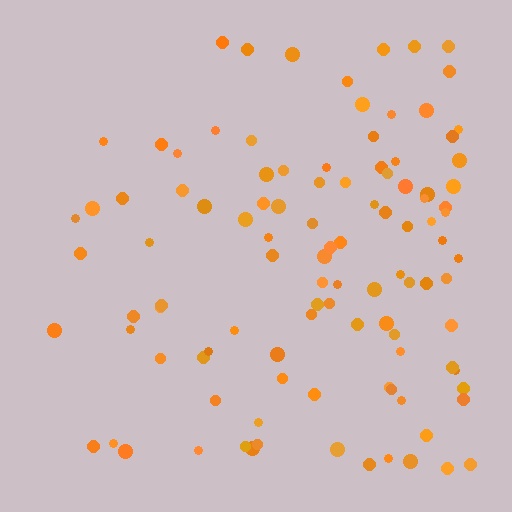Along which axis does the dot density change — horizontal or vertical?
Horizontal.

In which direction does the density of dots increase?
From left to right, with the right side densest.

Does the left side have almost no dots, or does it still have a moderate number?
Still a moderate number, just noticeably fewer than the right.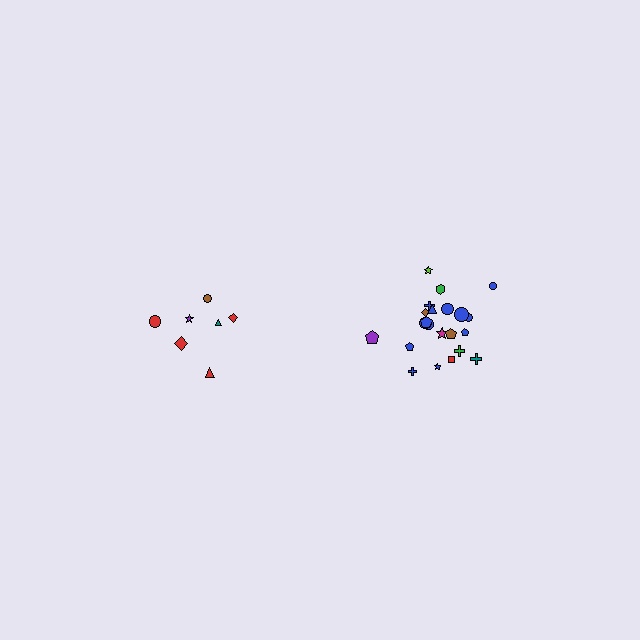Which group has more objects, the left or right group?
The right group.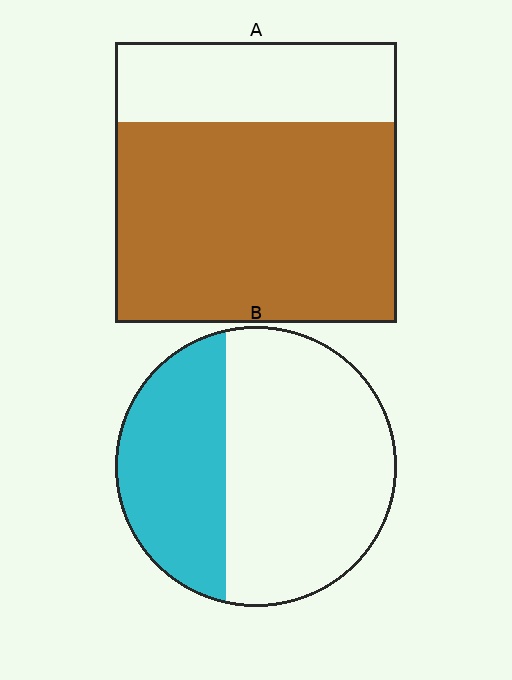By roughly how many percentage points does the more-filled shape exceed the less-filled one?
By roughly 35 percentage points (A over B).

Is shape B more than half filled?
No.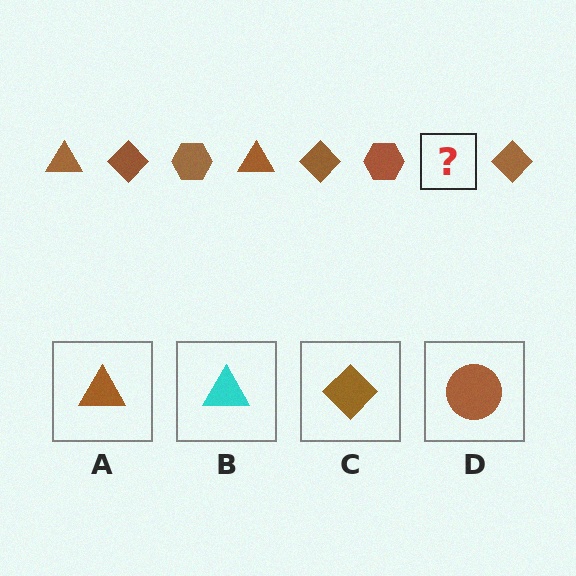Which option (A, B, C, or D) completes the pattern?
A.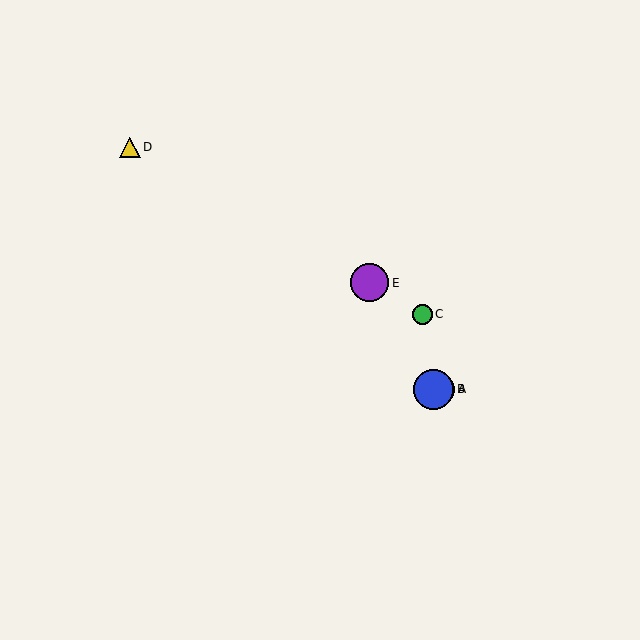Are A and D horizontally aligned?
No, A is at y≈389 and D is at y≈147.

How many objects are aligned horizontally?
2 objects (A, B) are aligned horizontally.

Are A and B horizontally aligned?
Yes, both are at y≈389.